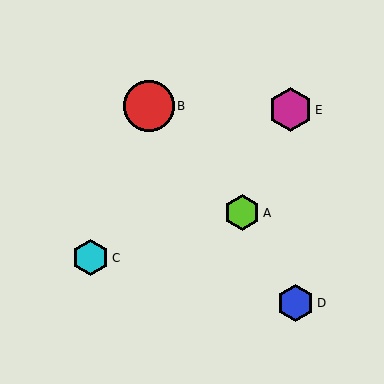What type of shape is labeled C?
Shape C is a cyan hexagon.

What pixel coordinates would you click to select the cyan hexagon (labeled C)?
Click at (90, 258) to select the cyan hexagon C.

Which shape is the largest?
The red circle (labeled B) is the largest.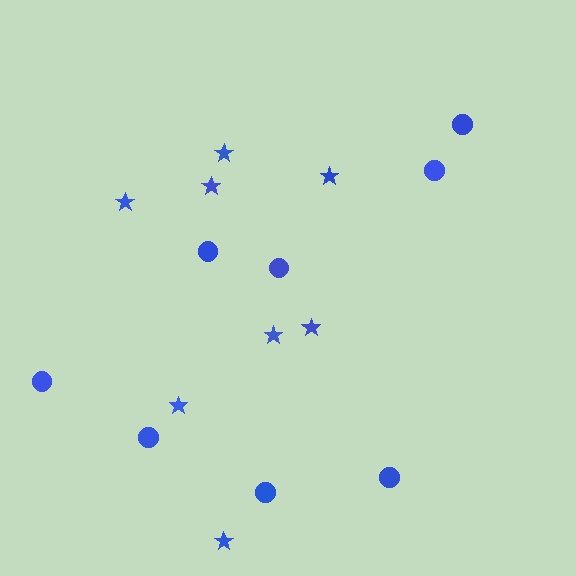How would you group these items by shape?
There are 2 groups: one group of circles (8) and one group of stars (8).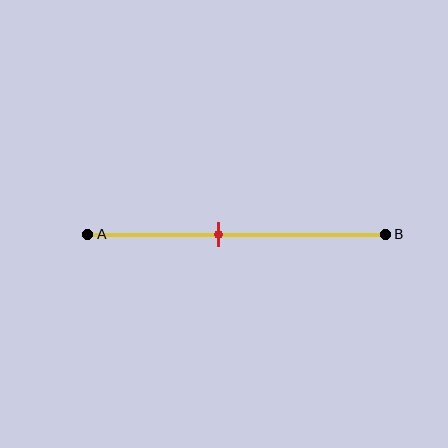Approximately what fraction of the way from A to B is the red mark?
The red mark is approximately 45% of the way from A to B.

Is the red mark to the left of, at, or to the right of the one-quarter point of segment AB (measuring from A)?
The red mark is to the right of the one-quarter point of segment AB.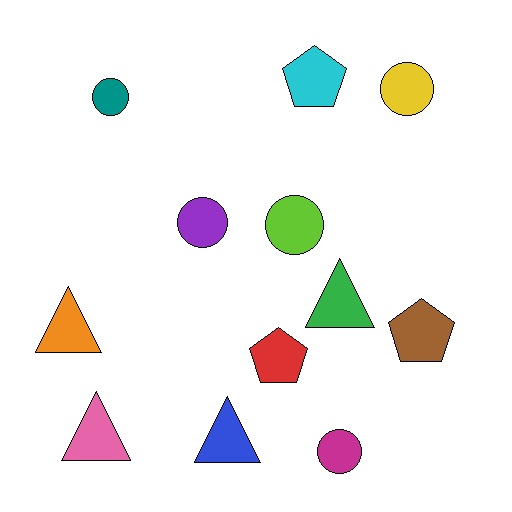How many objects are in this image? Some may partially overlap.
There are 12 objects.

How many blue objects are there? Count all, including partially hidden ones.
There is 1 blue object.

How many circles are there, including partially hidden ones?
There are 5 circles.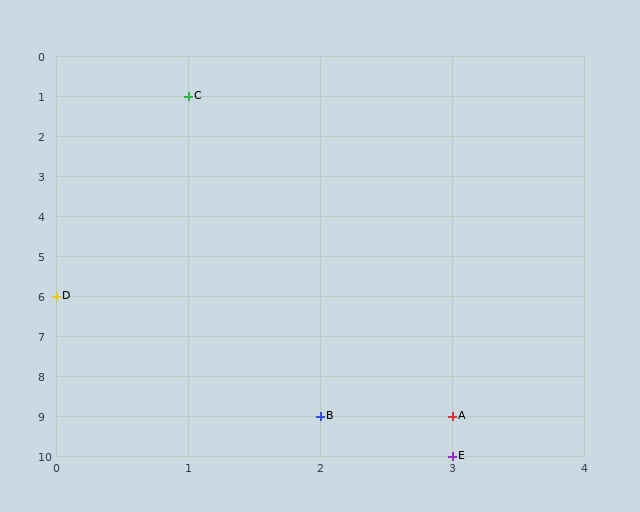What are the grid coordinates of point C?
Point C is at grid coordinates (1, 1).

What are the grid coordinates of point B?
Point B is at grid coordinates (2, 9).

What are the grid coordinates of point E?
Point E is at grid coordinates (3, 10).